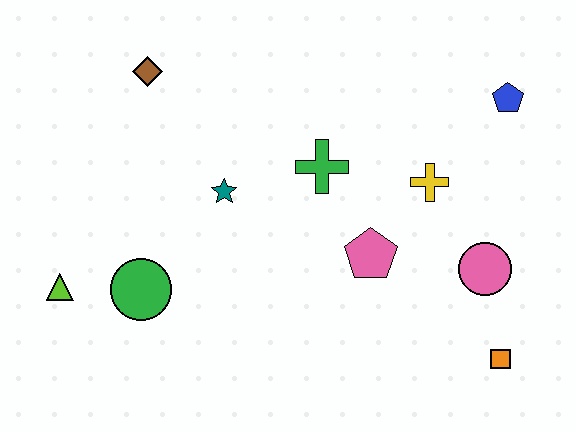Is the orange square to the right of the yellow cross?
Yes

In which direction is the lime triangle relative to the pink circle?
The lime triangle is to the left of the pink circle.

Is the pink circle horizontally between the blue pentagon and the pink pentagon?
Yes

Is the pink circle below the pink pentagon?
Yes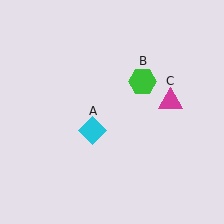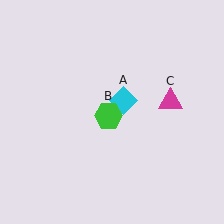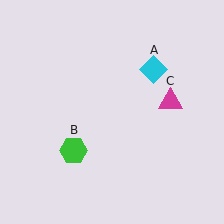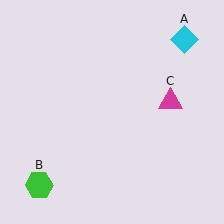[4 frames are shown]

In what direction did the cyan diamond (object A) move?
The cyan diamond (object A) moved up and to the right.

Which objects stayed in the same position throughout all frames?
Magenta triangle (object C) remained stationary.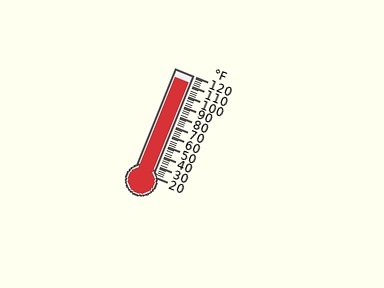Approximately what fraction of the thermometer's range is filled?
The thermometer is filled to approximately 90% of its range.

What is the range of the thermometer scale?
The thermometer scale ranges from 20°F to 120°F.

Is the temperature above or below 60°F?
The temperature is above 60°F.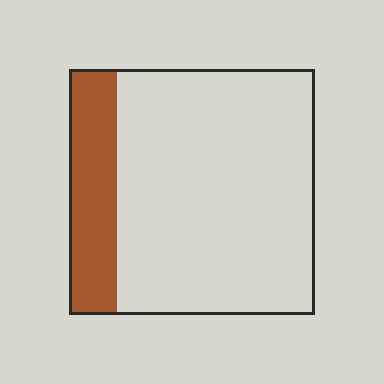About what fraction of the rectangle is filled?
About one fifth (1/5).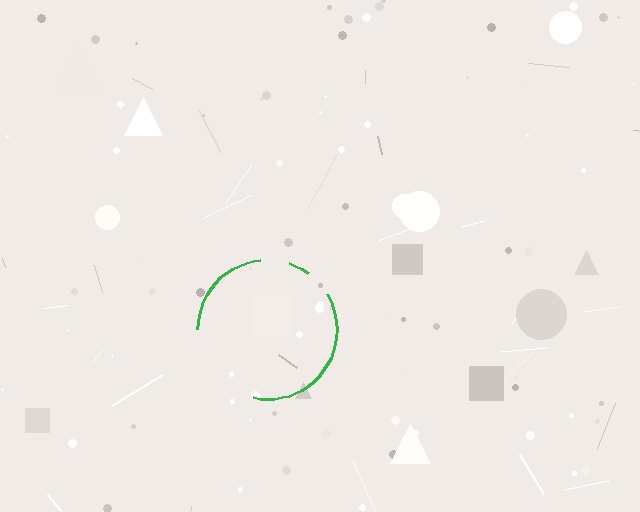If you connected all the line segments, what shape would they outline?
They would outline a circle.